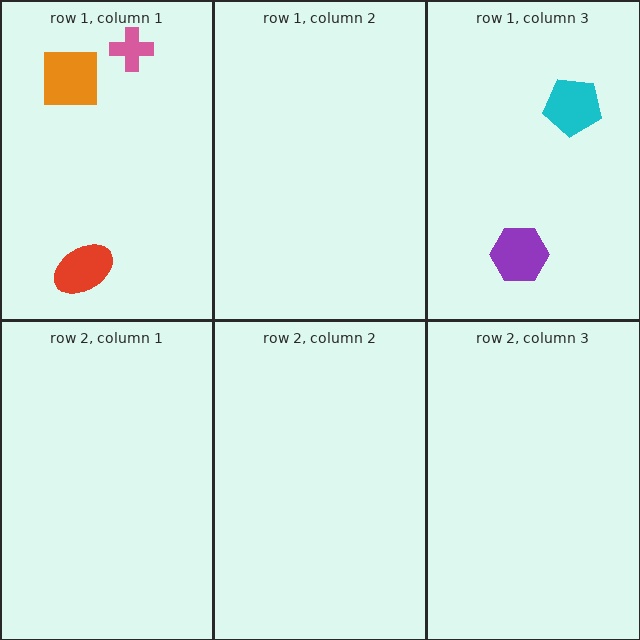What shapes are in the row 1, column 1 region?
The red ellipse, the pink cross, the orange square.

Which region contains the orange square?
The row 1, column 1 region.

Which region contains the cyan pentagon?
The row 1, column 3 region.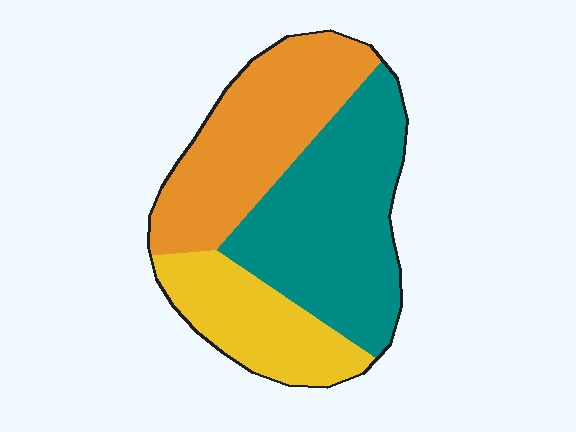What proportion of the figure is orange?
Orange takes up about one third (1/3) of the figure.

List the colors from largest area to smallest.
From largest to smallest: teal, orange, yellow.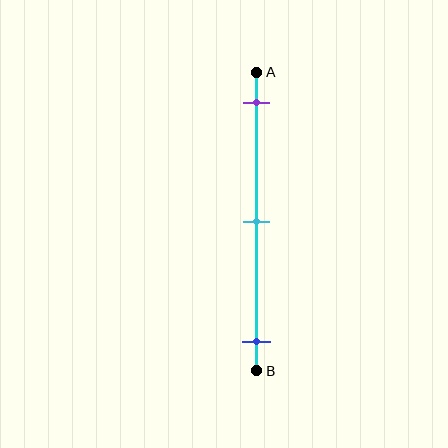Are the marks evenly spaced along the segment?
Yes, the marks are approximately evenly spaced.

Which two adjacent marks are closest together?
The purple and cyan marks are the closest adjacent pair.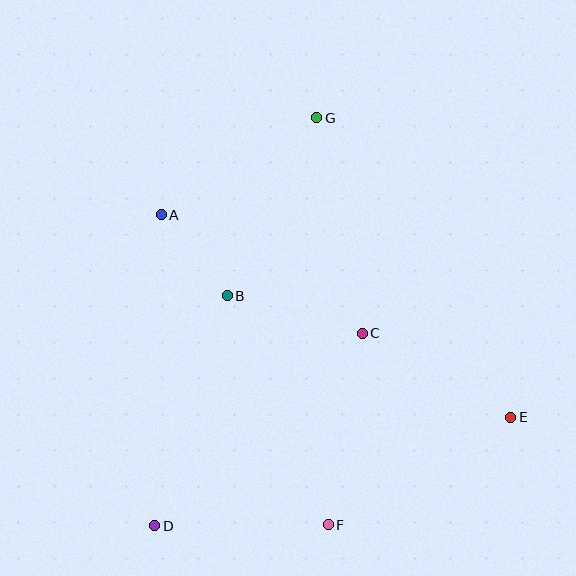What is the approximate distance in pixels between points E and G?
The distance between E and G is approximately 357 pixels.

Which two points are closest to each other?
Points A and B are closest to each other.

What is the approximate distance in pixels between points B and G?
The distance between B and G is approximately 199 pixels.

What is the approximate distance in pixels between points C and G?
The distance between C and G is approximately 221 pixels.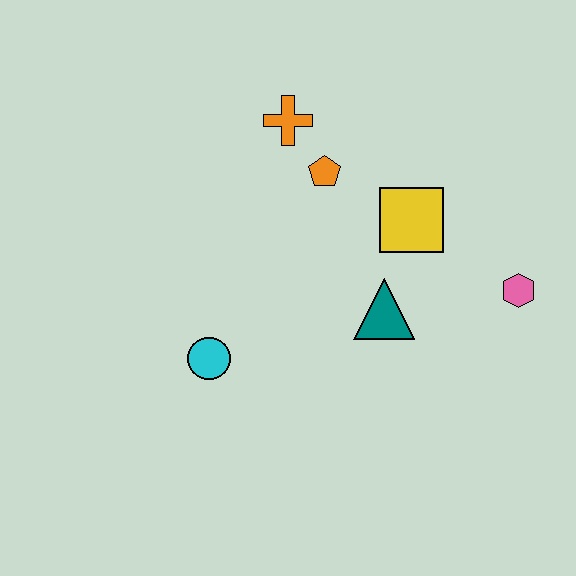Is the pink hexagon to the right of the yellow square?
Yes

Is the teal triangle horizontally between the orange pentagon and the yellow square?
Yes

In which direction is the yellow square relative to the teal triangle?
The yellow square is above the teal triangle.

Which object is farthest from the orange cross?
The pink hexagon is farthest from the orange cross.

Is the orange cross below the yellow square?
No